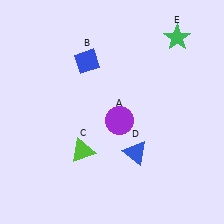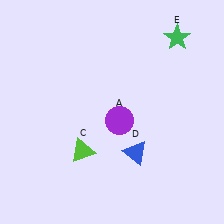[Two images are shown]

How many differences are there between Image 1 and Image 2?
There is 1 difference between the two images.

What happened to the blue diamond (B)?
The blue diamond (B) was removed in Image 2. It was in the top-left area of Image 1.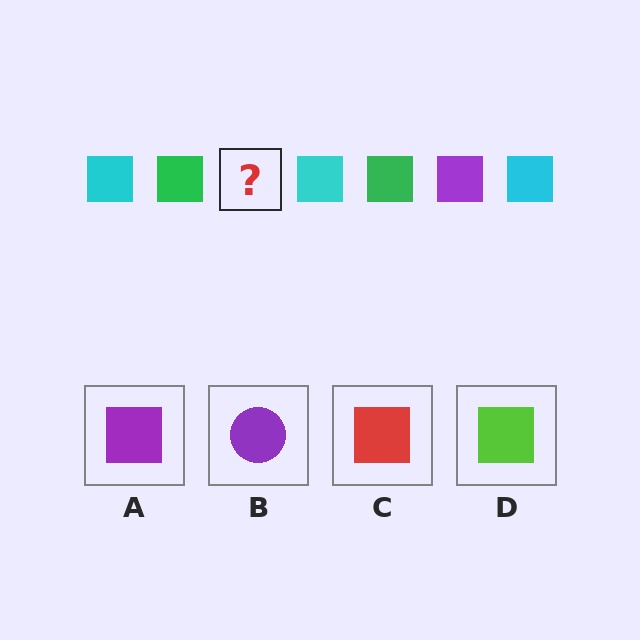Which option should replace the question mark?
Option A.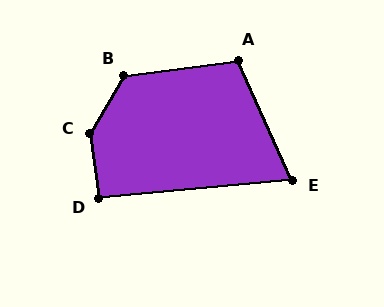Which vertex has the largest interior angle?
C, at approximately 143 degrees.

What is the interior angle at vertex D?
Approximately 92 degrees (approximately right).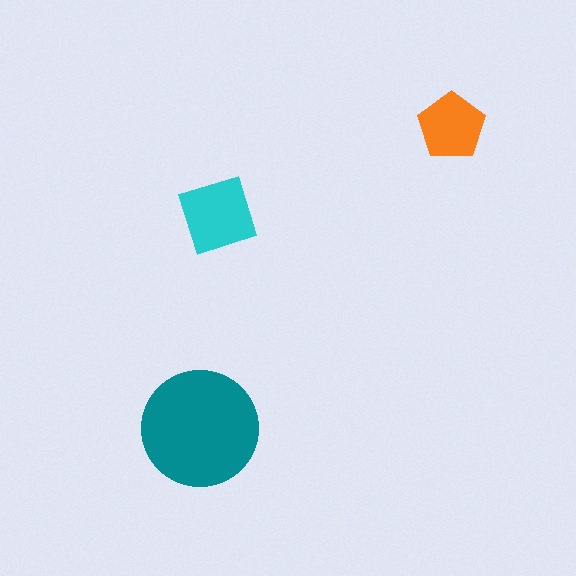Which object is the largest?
The teal circle.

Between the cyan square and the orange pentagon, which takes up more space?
The cyan square.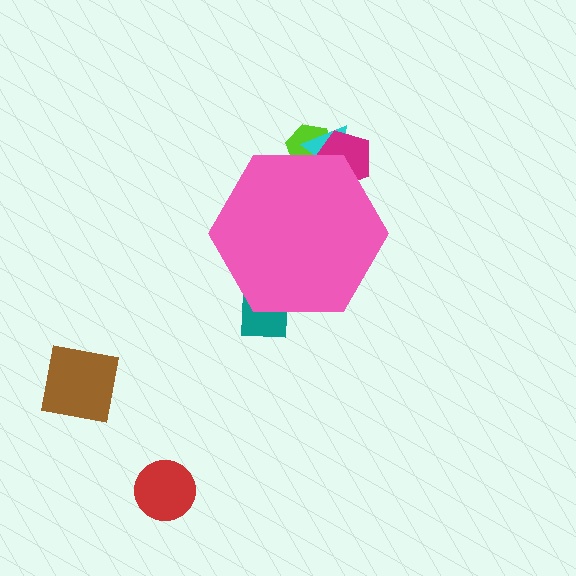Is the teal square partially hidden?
Yes, the teal square is partially hidden behind the pink hexagon.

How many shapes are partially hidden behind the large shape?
4 shapes are partially hidden.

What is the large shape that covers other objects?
A pink hexagon.